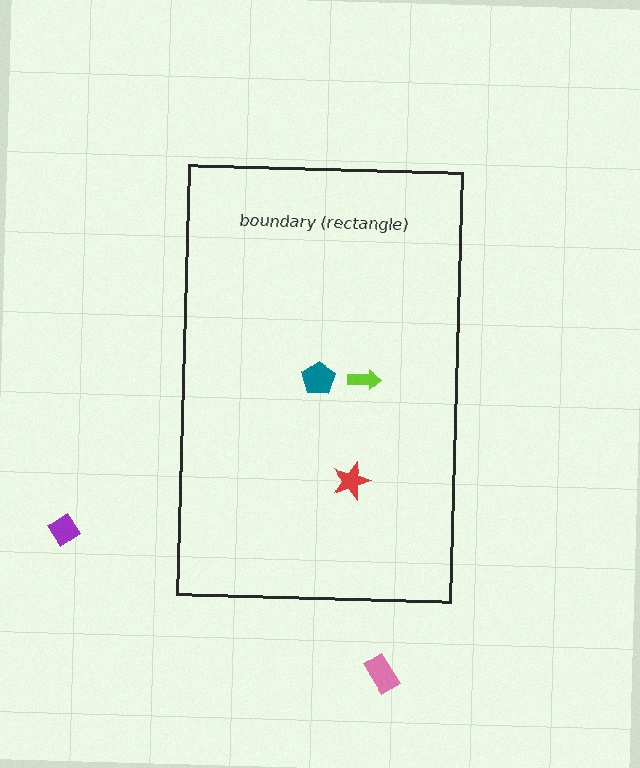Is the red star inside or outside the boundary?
Inside.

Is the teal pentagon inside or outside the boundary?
Inside.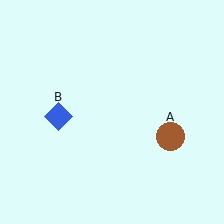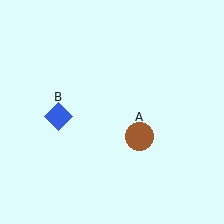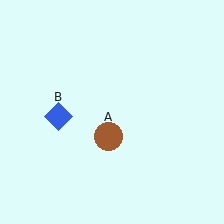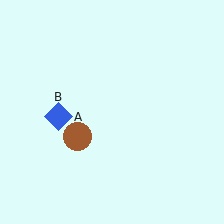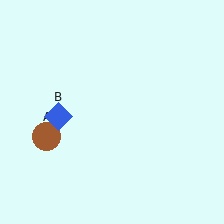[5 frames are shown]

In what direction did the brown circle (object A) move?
The brown circle (object A) moved left.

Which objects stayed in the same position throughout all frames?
Blue diamond (object B) remained stationary.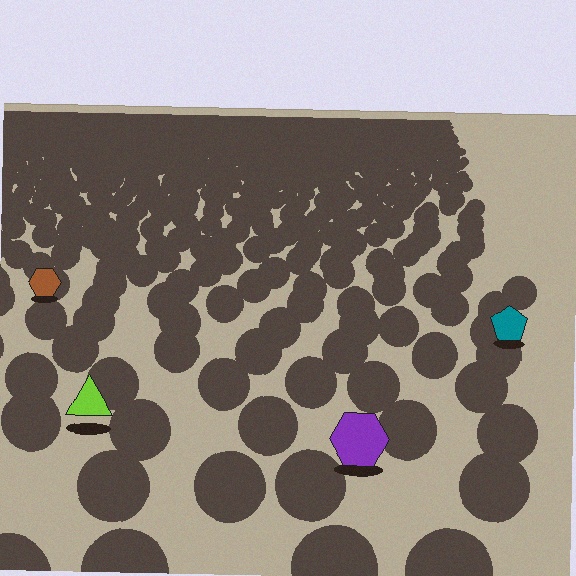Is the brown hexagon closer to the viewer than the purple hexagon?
No. The purple hexagon is closer — you can tell from the texture gradient: the ground texture is coarser near it.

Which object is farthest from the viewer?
The brown hexagon is farthest from the viewer. It appears smaller and the ground texture around it is denser.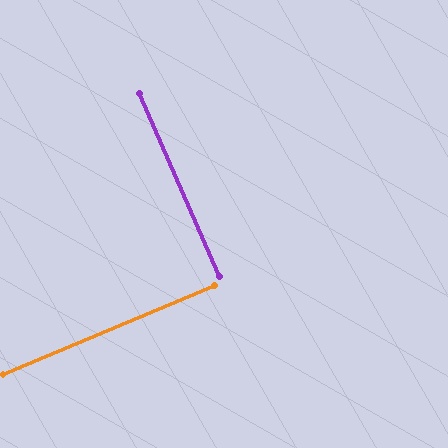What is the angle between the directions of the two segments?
Approximately 89 degrees.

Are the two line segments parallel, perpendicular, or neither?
Perpendicular — they meet at approximately 89°.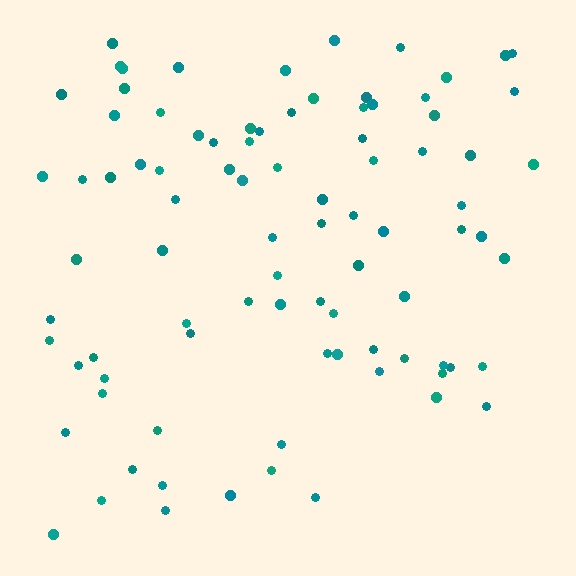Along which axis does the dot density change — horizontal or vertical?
Vertical.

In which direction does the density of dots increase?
From bottom to top, with the top side densest.